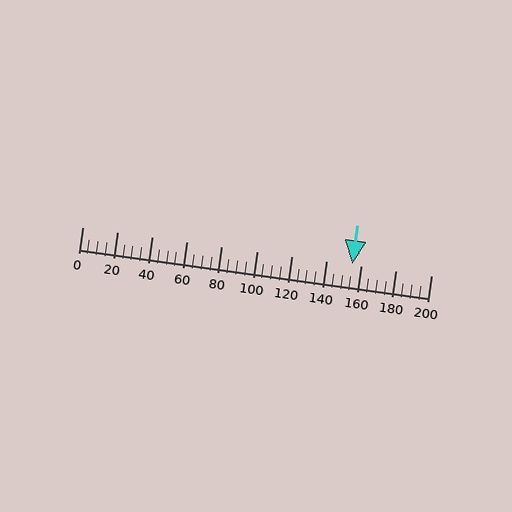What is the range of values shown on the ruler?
The ruler shows values from 0 to 200.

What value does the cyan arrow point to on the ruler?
The cyan arrow points to approximately 155.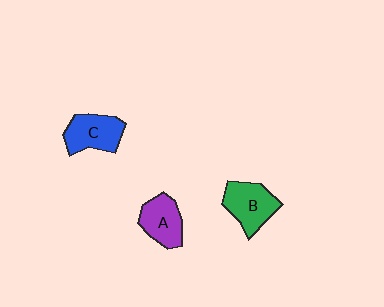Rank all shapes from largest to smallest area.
From largest to smallest: B (green), C (blue), A (purple).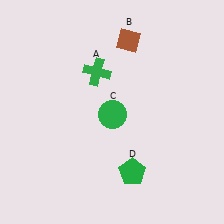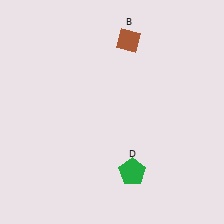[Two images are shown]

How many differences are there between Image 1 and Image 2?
There are 2 differences between the two images.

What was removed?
The green cross (A), the green circle (C) were removed in Image 2.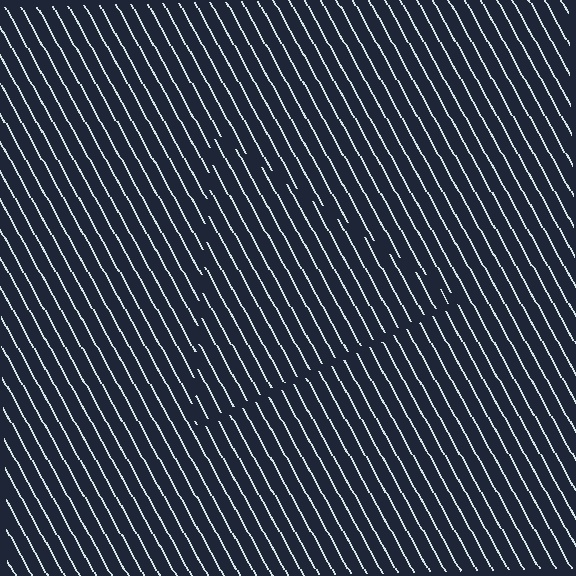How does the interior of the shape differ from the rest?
The interior of the shape contains the same grating, shifted by half a period — the contour is defined by the phase discontinuity where line-ends from the inner and outer gratings abut.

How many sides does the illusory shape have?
3 sides — the line-ends trace a triangle.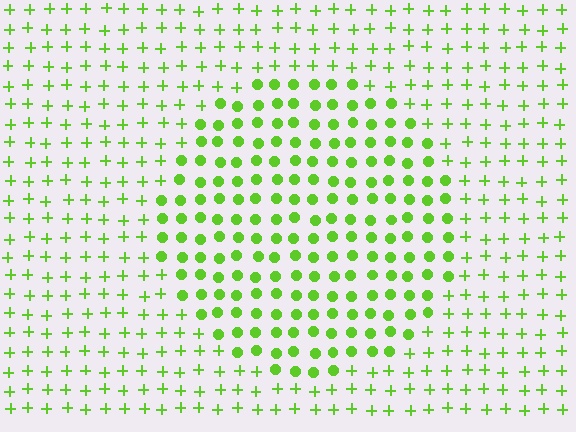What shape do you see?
I see a circle.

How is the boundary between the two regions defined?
The boundary is defined by a change in element shape: circles inside vs. plus signs outside. All elements share the same color and spacing.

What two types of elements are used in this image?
The image uses circles inside the circle region and plus signs outside it.